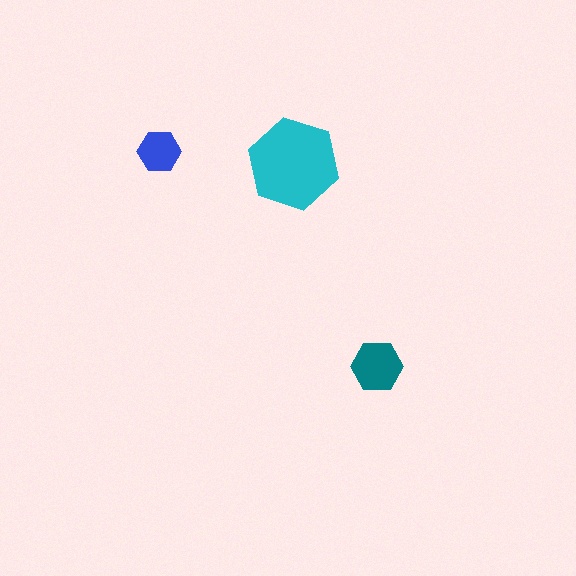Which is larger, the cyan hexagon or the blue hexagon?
The cyan one.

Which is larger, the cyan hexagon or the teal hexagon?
The cyan one.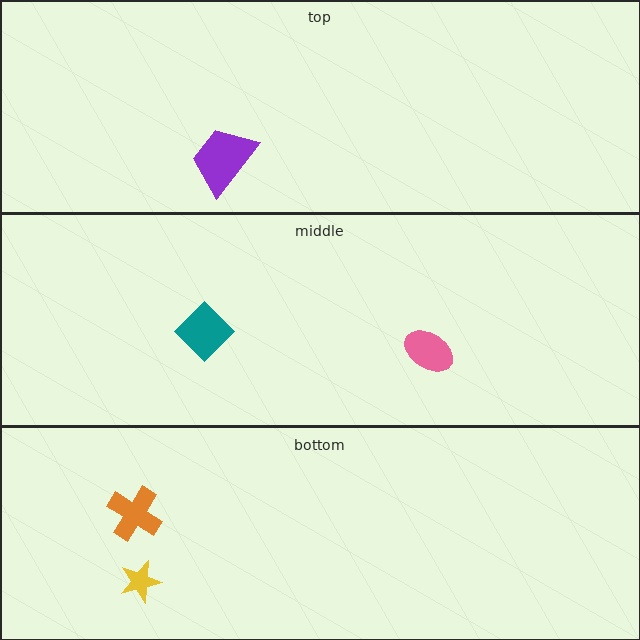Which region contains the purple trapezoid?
The top region.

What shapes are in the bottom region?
The yellow star, the orange cross.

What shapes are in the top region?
The purple trapezoid.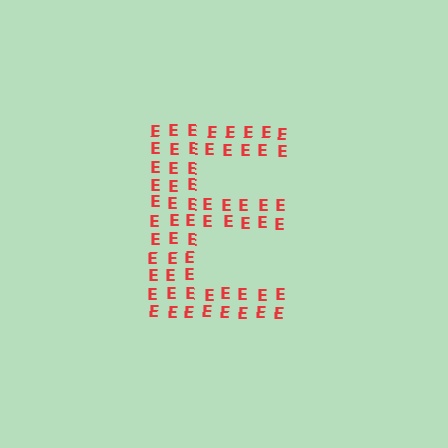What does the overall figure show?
The overall figure shows the letter E.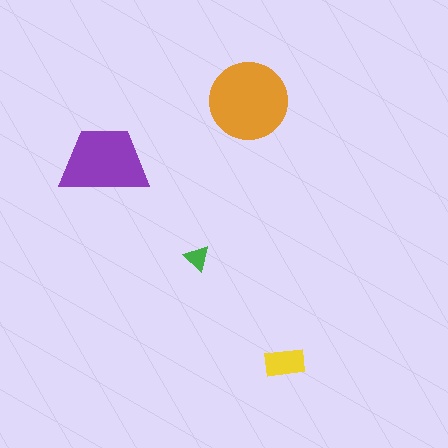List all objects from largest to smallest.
The orange circle, the purple trapezoid, the yellow rectangle, the green triangle.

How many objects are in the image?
There are 4 objects in the image.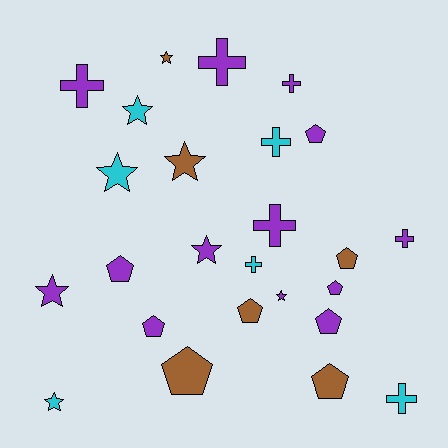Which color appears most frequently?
Purple, with 13 objects.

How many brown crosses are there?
There are no brown crosses.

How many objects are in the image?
There are 25 objects.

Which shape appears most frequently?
Pentagon, with 9 objects.